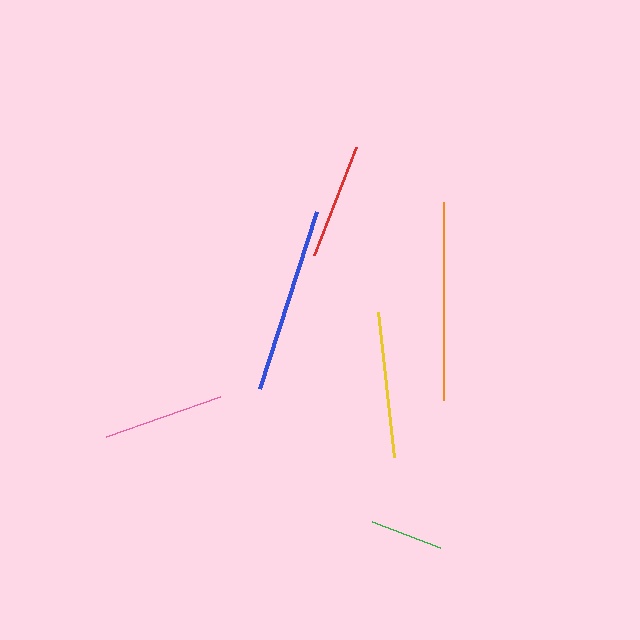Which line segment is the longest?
The orange line is the longest at approximately 198 pixels.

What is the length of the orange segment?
The orange segment is approximately 198 pixels long.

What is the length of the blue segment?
The blue segment is approximately 186 pixels long.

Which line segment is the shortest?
The green line is the shortest at approximately 73 pixels.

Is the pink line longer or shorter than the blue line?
The blue line is longer than the pink line.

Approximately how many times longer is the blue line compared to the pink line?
The blue line is approximately 1.5 times the length of the pink line.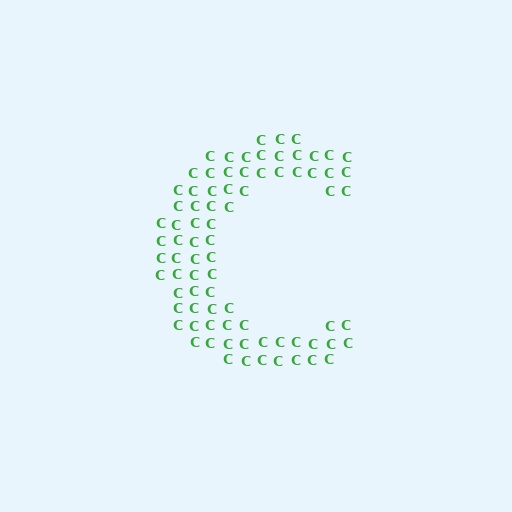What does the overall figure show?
The overall figure shows the letter C.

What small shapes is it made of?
It is made of small letter C's.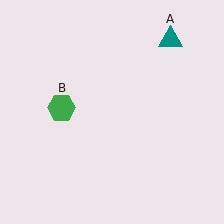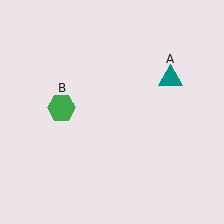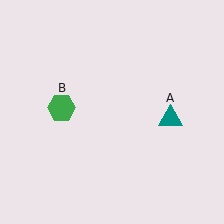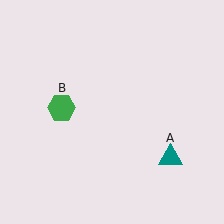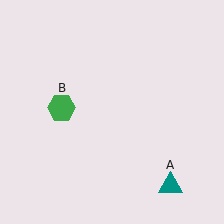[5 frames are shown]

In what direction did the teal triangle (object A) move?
The teal triangle (object A) moved down.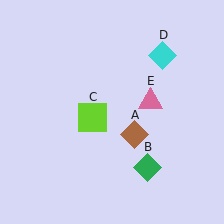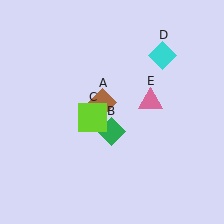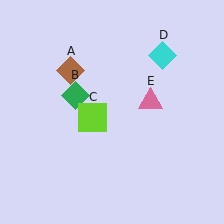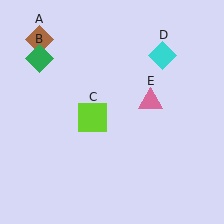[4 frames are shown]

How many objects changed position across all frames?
2 objects changed position: brown diamond (object A), green diamond (object B).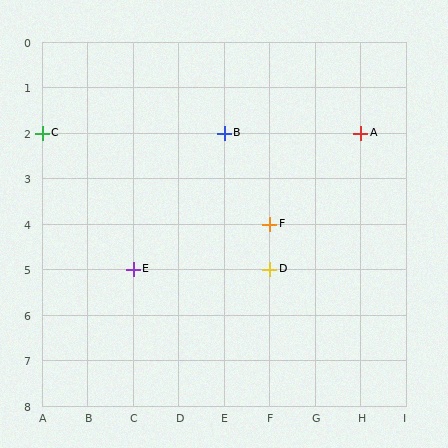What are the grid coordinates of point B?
Point B is at grid coordinates (E, 2).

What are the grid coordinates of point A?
Point A is at grid coordinates (H, 2).